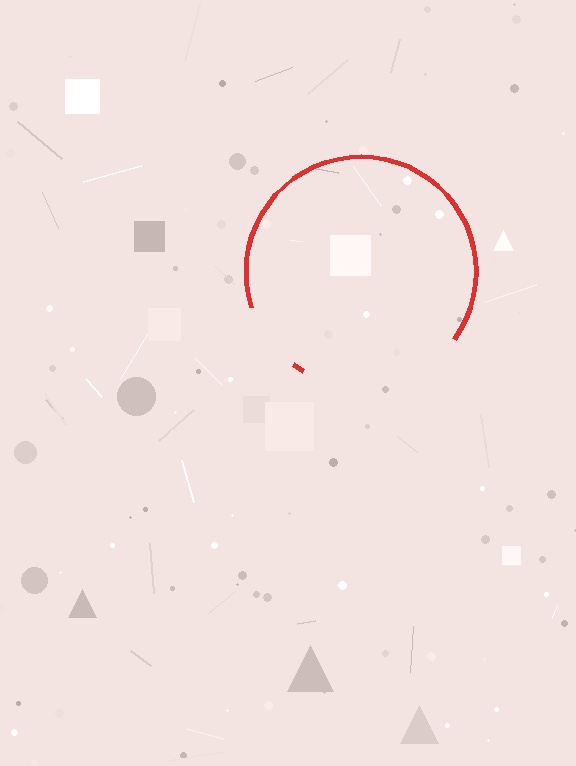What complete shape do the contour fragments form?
The contour fragments form a circle.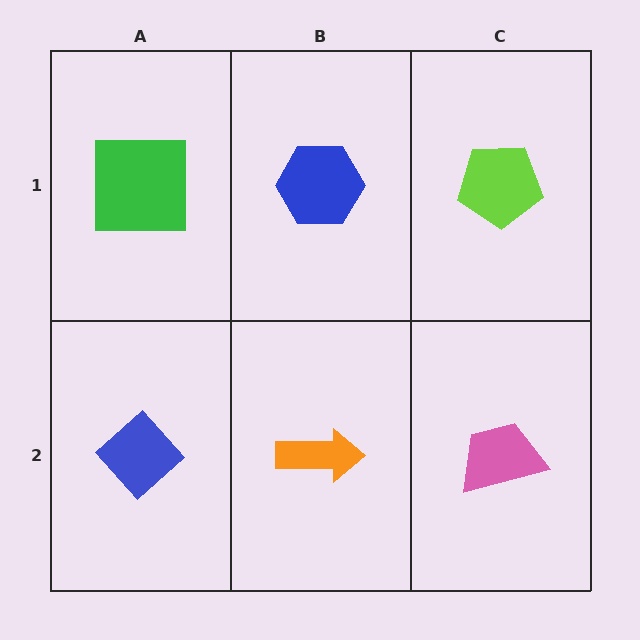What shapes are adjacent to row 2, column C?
A lime pentagon (row 1, column C), an orange arrow (row 2, column B).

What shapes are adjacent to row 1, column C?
A pink trapezoid (row 2, column C), a blue hexagon (row 1, column B).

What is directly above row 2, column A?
A green square.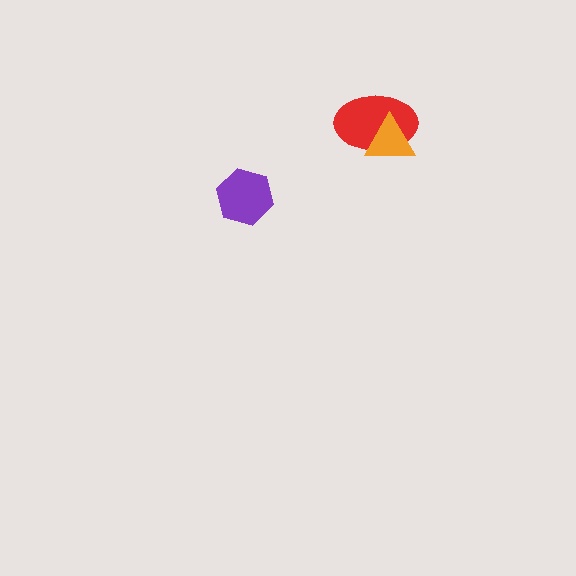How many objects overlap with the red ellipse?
1 object overlaps with the red ellipse.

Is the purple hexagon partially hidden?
No, no other shape covers it.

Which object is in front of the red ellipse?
The orange triangle is in front of the red ellipse.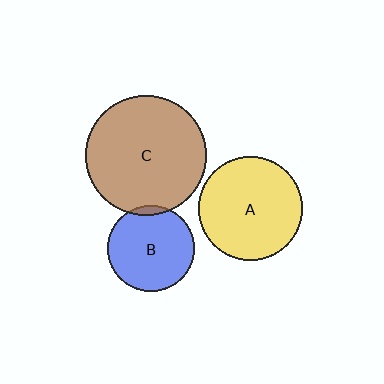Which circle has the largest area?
Circle C (brown).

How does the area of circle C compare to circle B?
Approximately 1.9 times.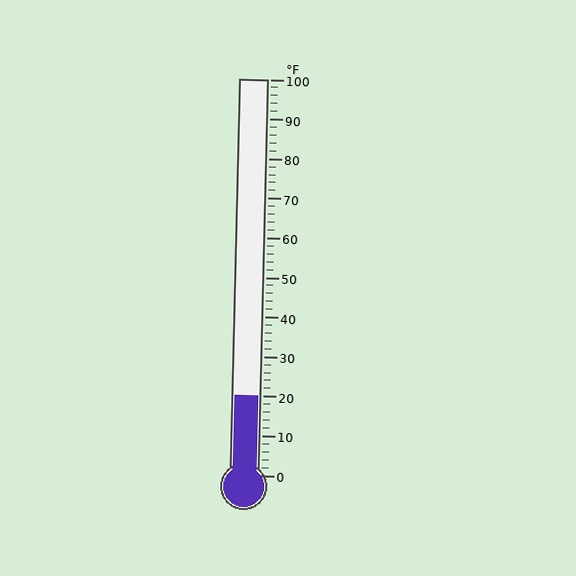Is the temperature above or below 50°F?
The temperature is below 50°F.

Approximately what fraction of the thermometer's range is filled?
The thermometer is filled to approximately 20% of its range.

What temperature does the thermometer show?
The thermometer shows approximately 20°F.